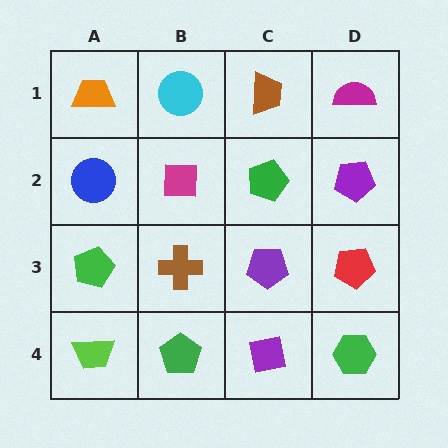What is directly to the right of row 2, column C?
A purple pentagon.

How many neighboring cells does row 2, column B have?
4.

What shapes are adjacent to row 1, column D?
A purple pentagon (row 2, column D), a brown trapezoid (row 1, column C).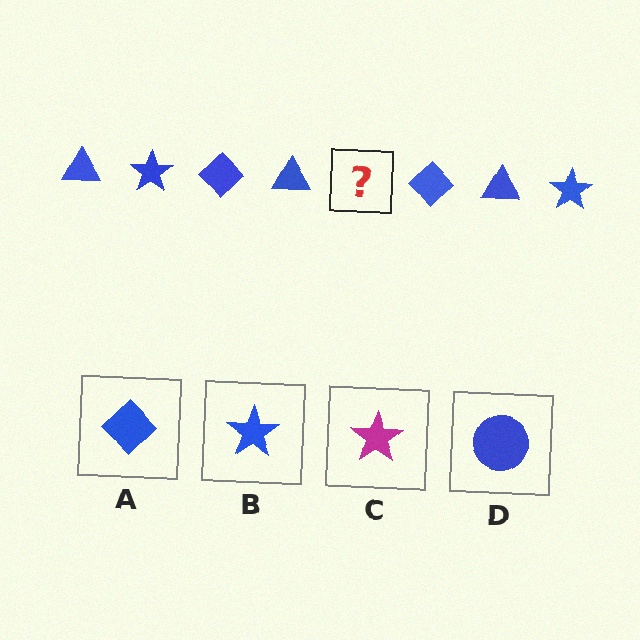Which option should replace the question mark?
Option B.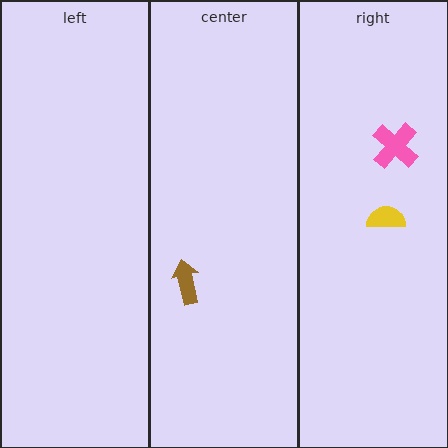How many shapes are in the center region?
1.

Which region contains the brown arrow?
The center region.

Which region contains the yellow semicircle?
The right region.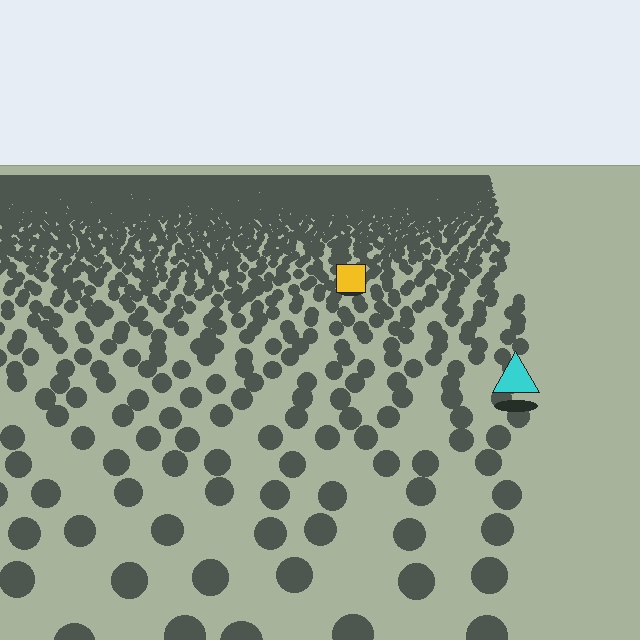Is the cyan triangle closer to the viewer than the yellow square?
Yes. The cyan triangle is closer — you can tell from the texture gradient: the ground texture is coarser near it.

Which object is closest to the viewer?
The cyan triangle is closest. The texture marks near it are larger and more spread out.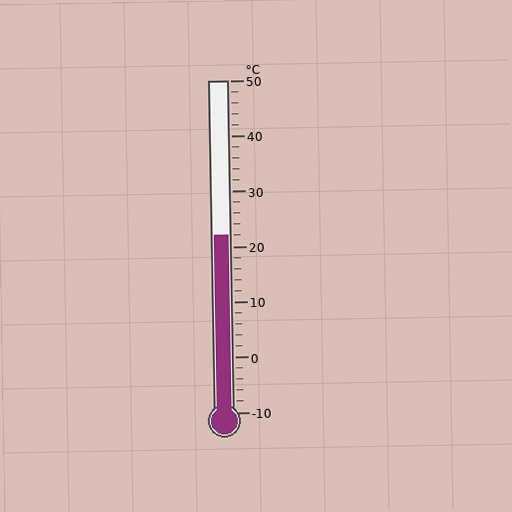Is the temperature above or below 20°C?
The temperature is above 20°C.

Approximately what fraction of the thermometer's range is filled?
The thermometer is filled to approximately 55% of its range.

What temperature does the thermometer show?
The thermometer shows approximately 22°C.